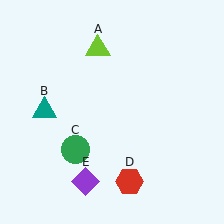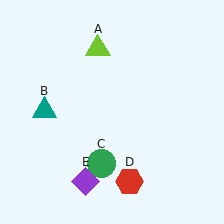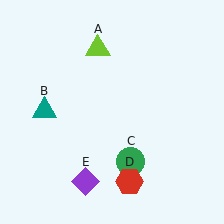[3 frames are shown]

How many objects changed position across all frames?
1 object changed position: green circle (object C).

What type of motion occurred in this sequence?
The green circle (object C) rotated counterclockwise around the center of the scene.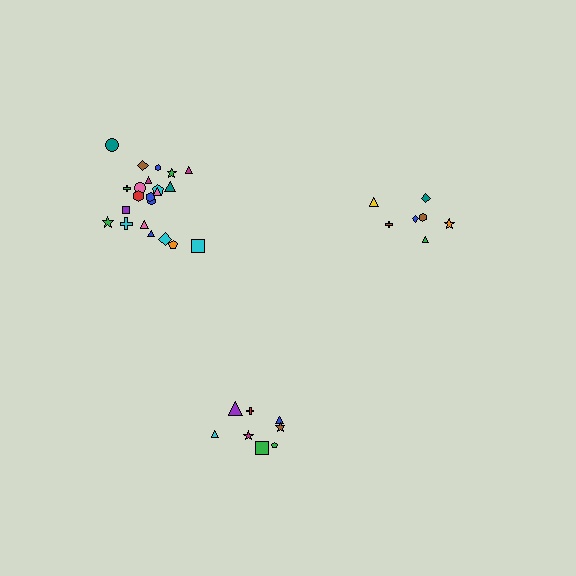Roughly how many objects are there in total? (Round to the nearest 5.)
Roughly 35 objects in total.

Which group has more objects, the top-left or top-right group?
The top-left group.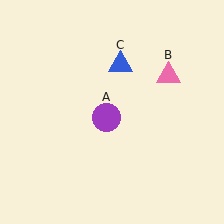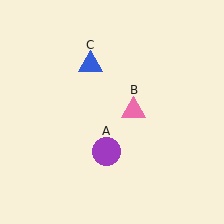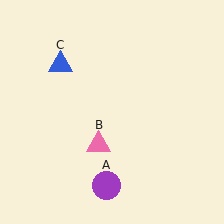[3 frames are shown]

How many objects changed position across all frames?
3 objects changed position: purple circle (object A), pink triangle (object B), blue triangle (object C).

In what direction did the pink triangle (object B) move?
The pink triangle (object B) moved down and to the left.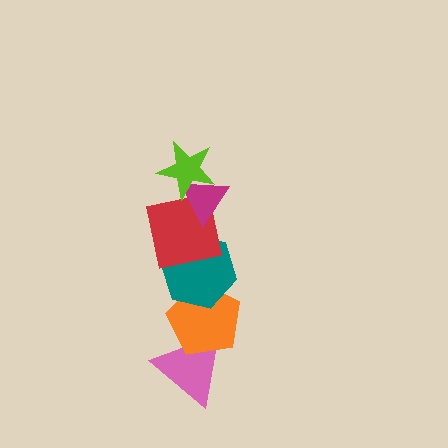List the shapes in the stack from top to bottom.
From top to bottom: the lime star, the magenta triangle, the red square, the teal hexagon, the orange pentagon, the pink triangle.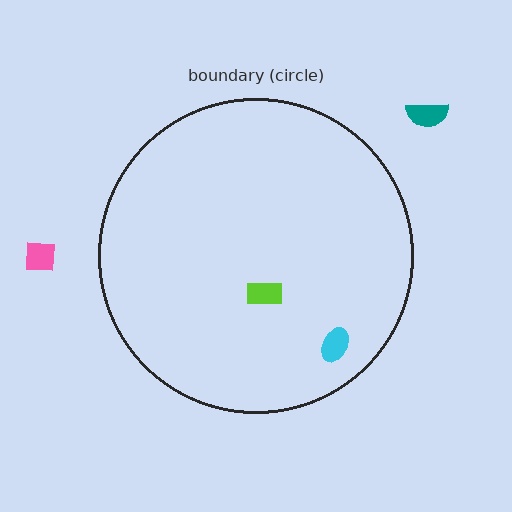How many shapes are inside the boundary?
2 inside, 2 outside.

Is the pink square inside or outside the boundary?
Outside.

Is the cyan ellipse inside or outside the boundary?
Inside.